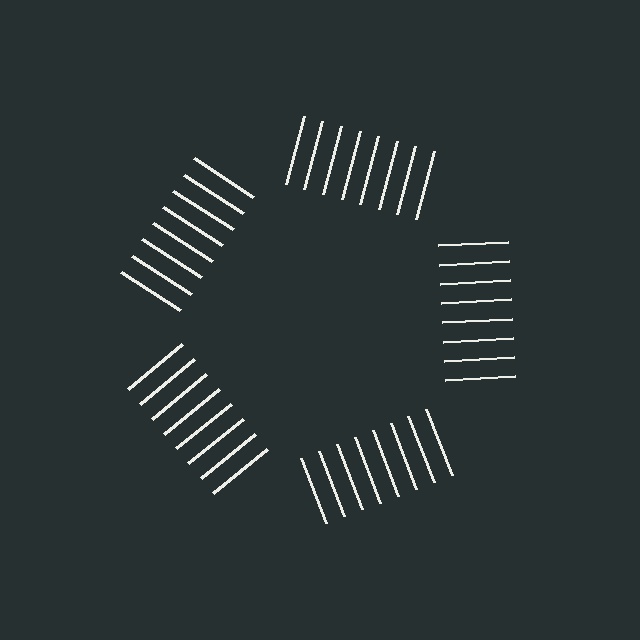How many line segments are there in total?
40 — 8 along each of the 5 edges.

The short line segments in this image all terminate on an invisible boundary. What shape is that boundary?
An illusory pentagon — the line segments terminate on its edges but no continuous stroke is drawn.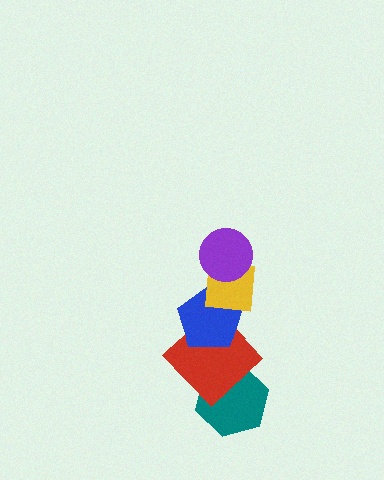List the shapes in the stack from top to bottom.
From top to bottom: the purple circle, the yellow square, the blue pentagon, the red diamond, the teal hexagon.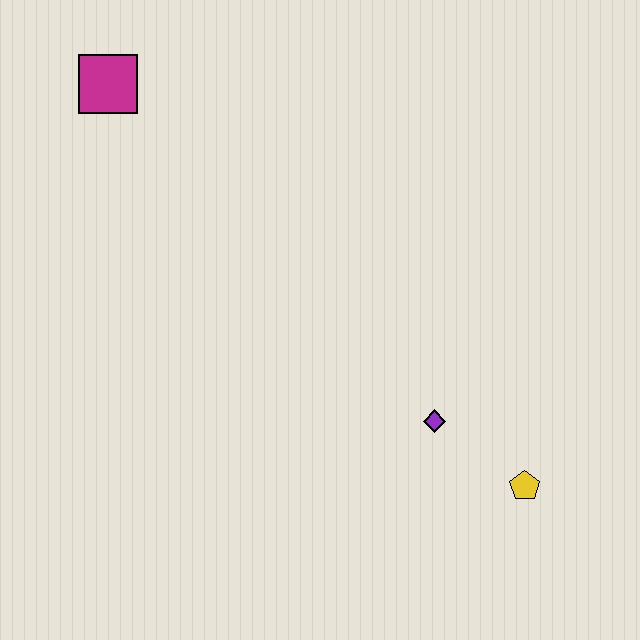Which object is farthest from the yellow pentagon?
The magenta square is farthest from the yellow pentagon.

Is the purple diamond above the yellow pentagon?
Yes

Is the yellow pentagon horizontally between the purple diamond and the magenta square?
No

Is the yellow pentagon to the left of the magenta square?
No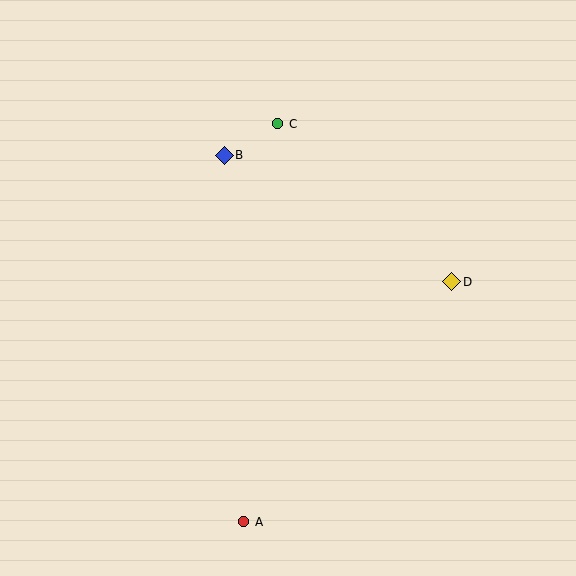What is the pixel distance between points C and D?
The distance between C and D is 235 pixels.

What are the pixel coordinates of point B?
Point B is at (224, 155).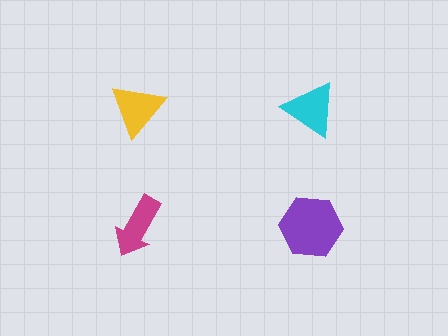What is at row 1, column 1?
A yellow triangle.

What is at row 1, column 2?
A cyan triangle.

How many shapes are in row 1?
2 shapes.